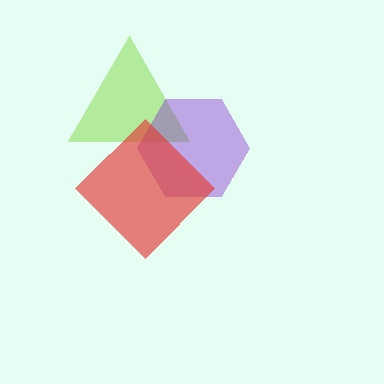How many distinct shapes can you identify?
There are 3 distinct shapes: a lime triangle, a purple hexagon, a red diamond.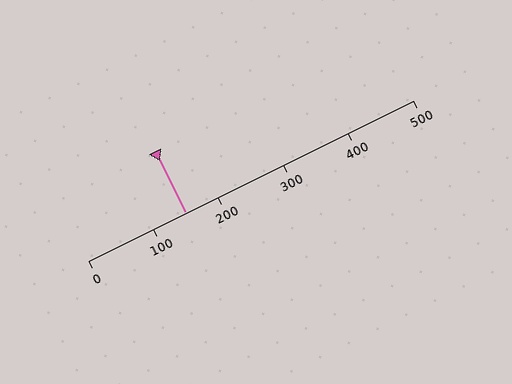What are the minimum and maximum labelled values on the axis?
The axis runs from 0 to 500.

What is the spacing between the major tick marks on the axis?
The major ticks are spaced 100 apart.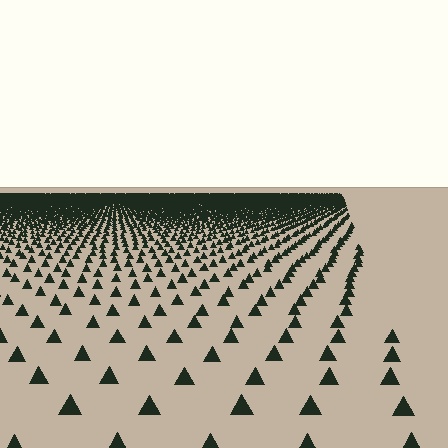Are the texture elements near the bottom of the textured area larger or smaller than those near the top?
Larger. Near the bottom, elements are closer to the viewer and appear at a bigger on-screen size.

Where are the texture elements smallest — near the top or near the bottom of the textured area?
Near the top.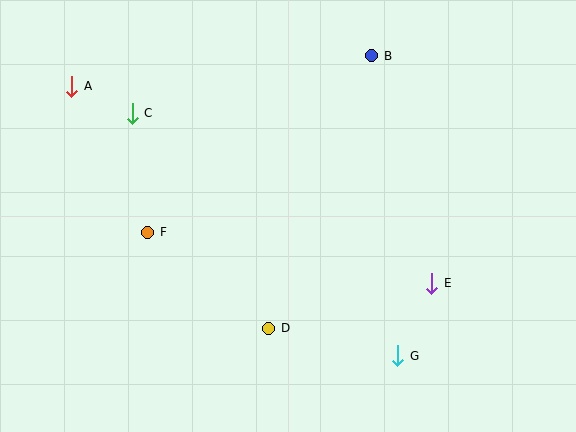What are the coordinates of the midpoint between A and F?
The midpoint between A and F is at (110, 159).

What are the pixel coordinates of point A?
Point A is at (72, 86).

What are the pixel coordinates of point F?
Point F is at (148, 232).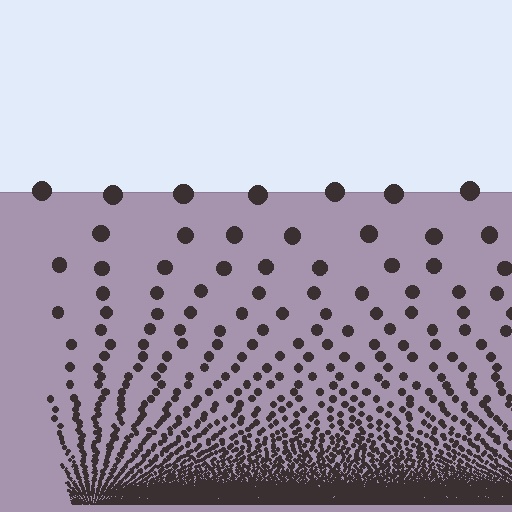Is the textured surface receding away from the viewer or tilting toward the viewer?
The surface appears to tilt toward the viewer. Texture elements get larger and sparser toward the top.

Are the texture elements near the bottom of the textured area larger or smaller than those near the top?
Smaller. The gradient is inverted — elements near the bottom are smaller and denser.